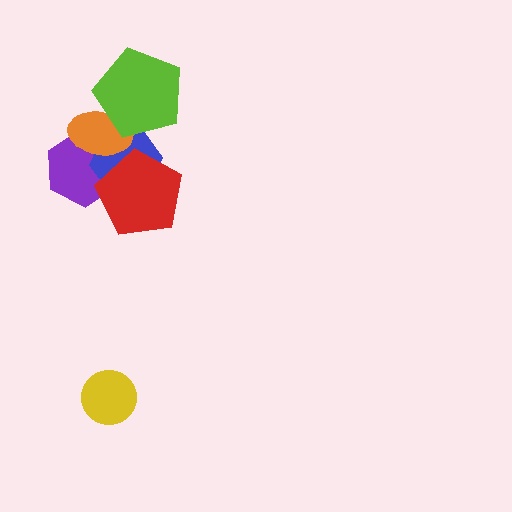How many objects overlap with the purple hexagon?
3 objects overlap with the purple hexagon.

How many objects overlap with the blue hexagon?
4 objects overlap with the blue hexagon.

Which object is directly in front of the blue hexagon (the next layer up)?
The red pentagon is directly in front of the blue hexagon.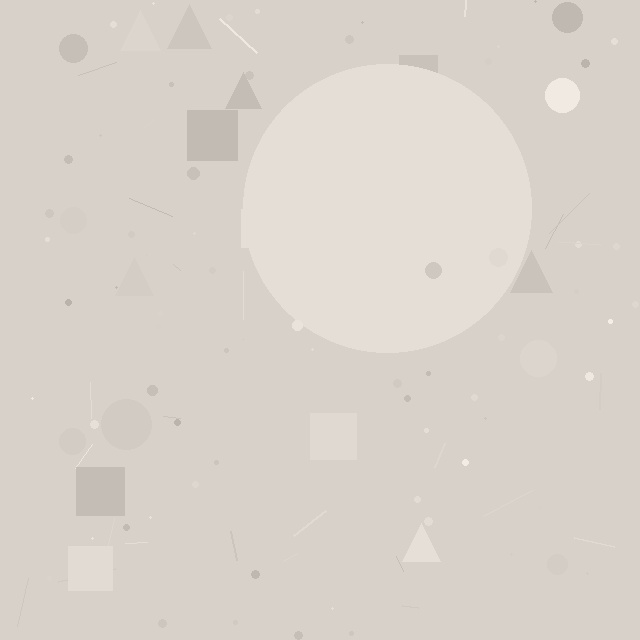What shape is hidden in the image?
A circle is hidden in the image.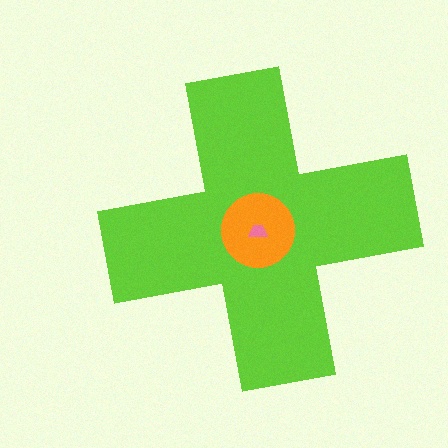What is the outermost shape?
The lime cross.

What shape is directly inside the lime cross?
The orange circle.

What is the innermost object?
The pink trapezoid.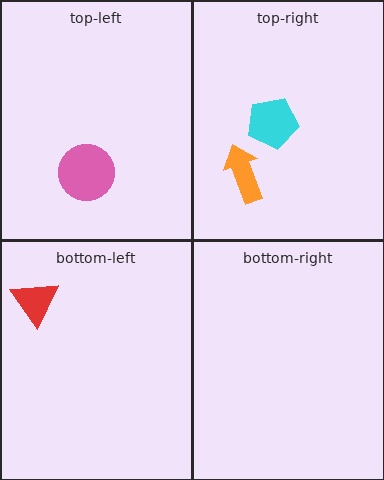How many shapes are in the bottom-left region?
1.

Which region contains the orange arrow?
The top-right region.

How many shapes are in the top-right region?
2.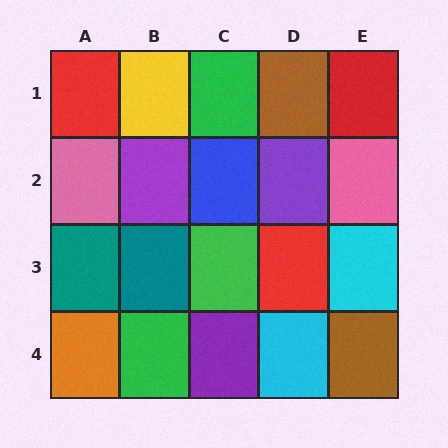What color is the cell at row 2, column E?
Pink.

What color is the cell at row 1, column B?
Yellow.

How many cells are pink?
2 cells are pink.